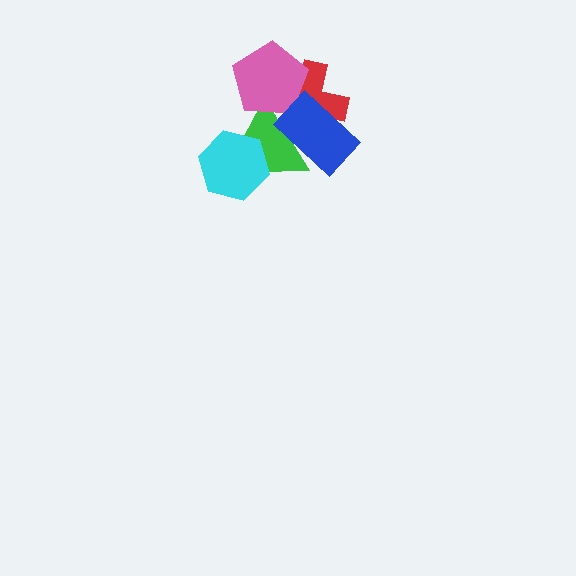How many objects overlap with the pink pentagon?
2 objects overlap with the pink pentagon.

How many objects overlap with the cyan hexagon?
1 object overlaps with the cyan hexagon.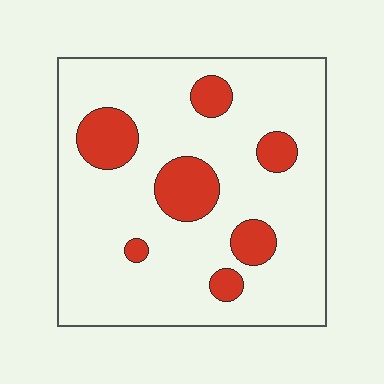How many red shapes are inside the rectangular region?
7.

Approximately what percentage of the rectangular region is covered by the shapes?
Approximately 15%.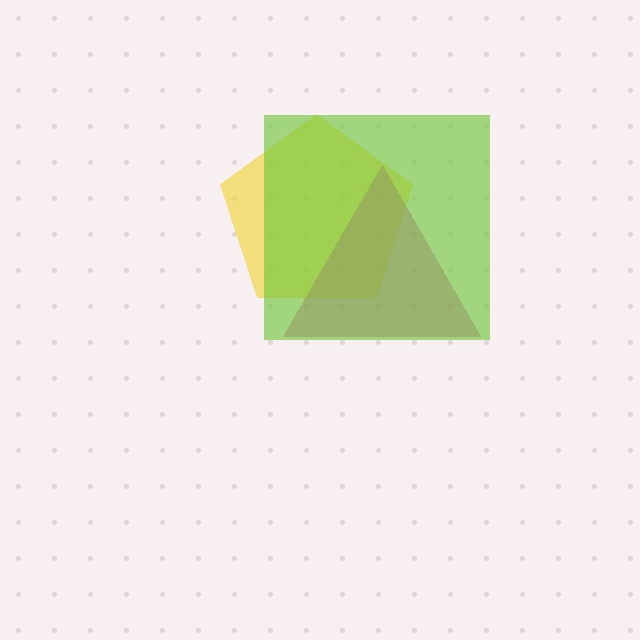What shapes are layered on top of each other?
The layered shapes are: a yellow pentagon, a magenta triangle, a lime square.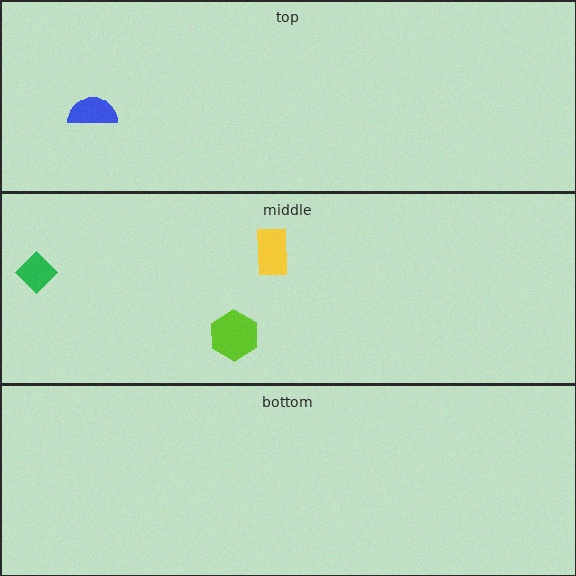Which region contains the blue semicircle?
The top region.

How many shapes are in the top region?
1.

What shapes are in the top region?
The blue semicircle.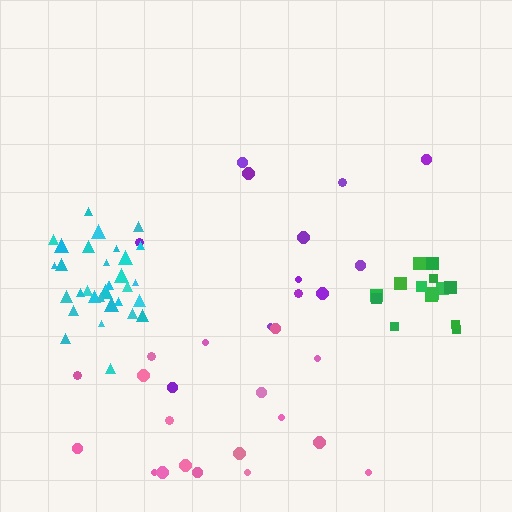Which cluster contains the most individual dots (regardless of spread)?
Cyan (32).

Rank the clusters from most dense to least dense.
cyan, green, pink, purple.